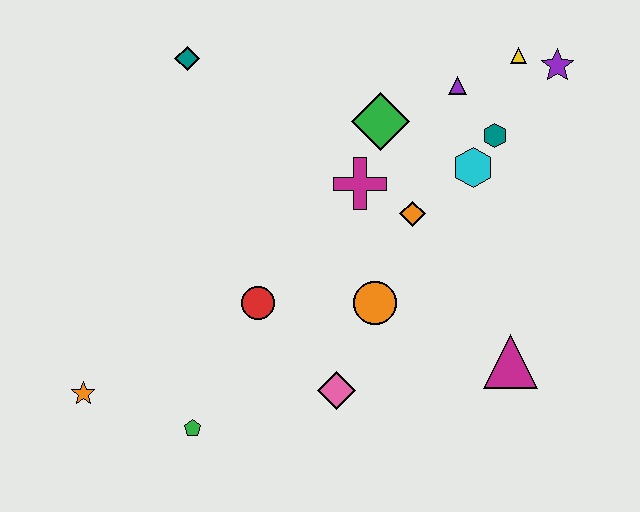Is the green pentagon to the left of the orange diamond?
Yes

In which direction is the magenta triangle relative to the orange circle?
The magenta triangle is to the right of the orange circle.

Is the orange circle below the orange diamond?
Yes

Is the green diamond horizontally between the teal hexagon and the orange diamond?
No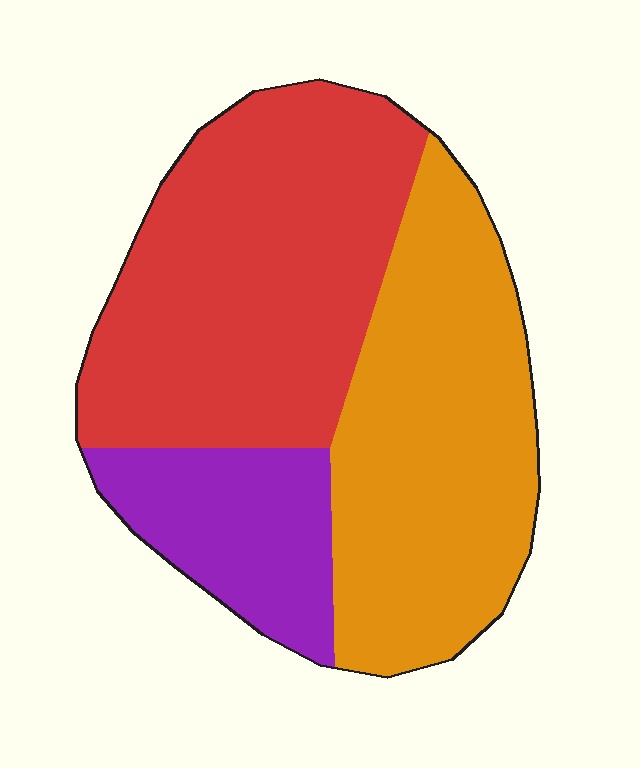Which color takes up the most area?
Red, at roughly 45%.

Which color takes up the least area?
Purple, at roughly 15%.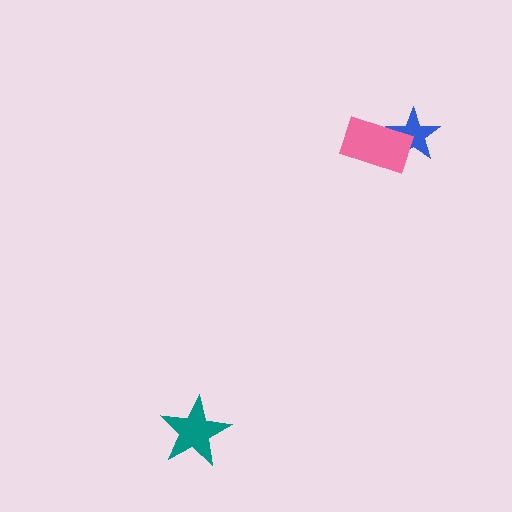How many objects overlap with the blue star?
1 object overlaps with the blue star.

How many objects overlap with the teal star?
0 objects overlap with the teal star.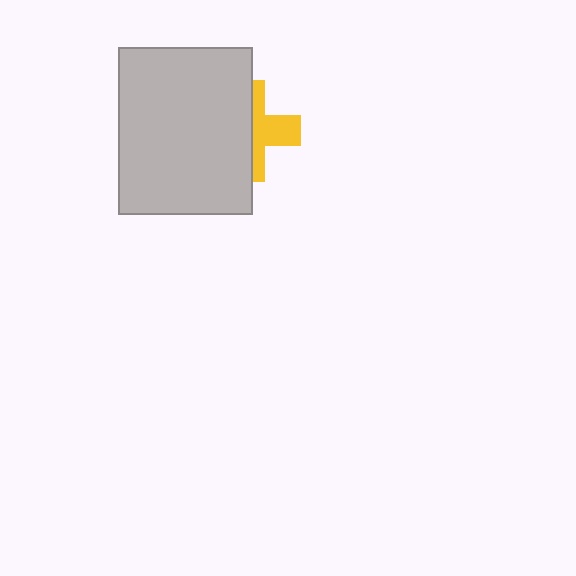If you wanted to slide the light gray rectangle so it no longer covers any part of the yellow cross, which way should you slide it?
Slide it left — that is the most direct way to separate the two shapes.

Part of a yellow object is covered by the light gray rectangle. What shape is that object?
It is a cross.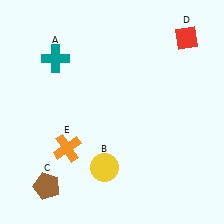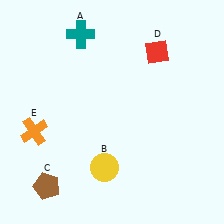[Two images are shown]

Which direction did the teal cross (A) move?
The teal cross (A) moved right.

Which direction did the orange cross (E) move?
The orange cross (E) moved left.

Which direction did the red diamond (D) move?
The red diamond (D) moved left.